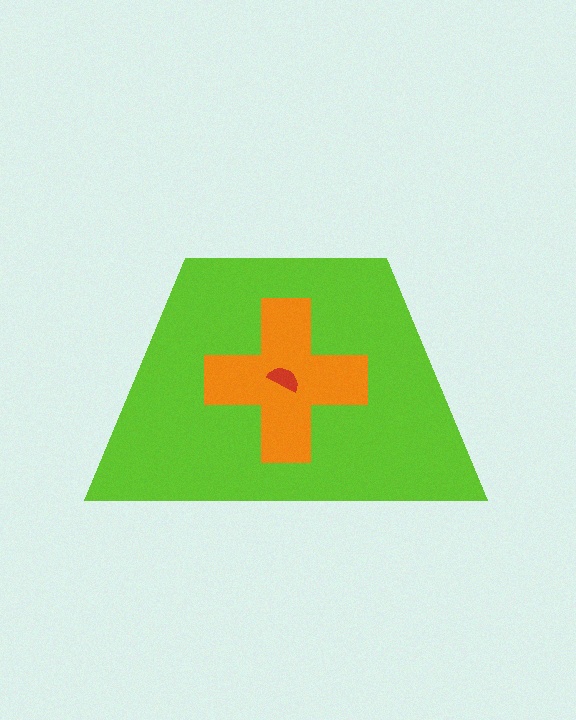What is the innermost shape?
The red semicircle.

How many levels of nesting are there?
3.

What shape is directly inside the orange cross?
The red semicircle.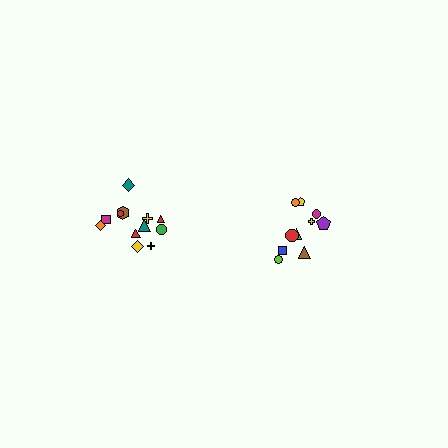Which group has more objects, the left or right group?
The left group.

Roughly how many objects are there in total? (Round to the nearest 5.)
Roughly 20 objects in total.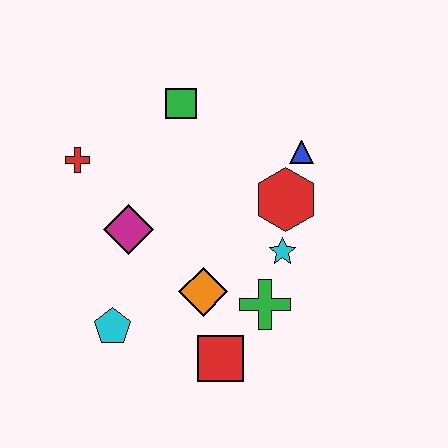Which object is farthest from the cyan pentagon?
The blue triangle is farthest from the cyan pentagon.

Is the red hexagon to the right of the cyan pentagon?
Yes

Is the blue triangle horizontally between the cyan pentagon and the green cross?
No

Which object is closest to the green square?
The red cross is closest to the green square.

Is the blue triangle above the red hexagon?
Yes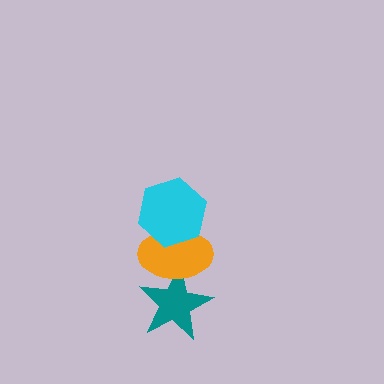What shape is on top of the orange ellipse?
The cyan hexagon is on top of the orange ellipse.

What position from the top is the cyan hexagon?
The cyan hexagon is 1st from the top.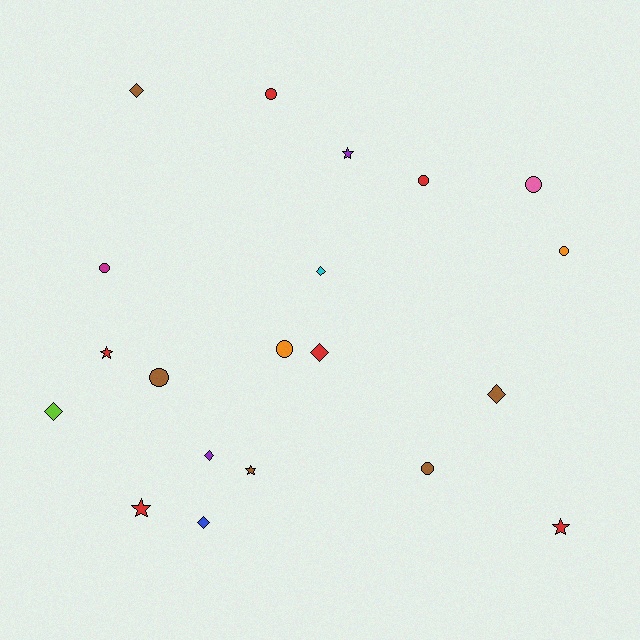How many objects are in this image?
There are 20 objects.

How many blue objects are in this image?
There is 1 blue object.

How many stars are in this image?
There are 5 stars.